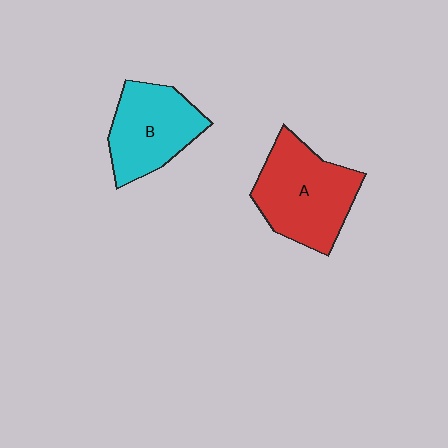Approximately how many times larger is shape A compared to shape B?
Approximately 1.2 times.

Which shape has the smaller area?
Shape B (cyan).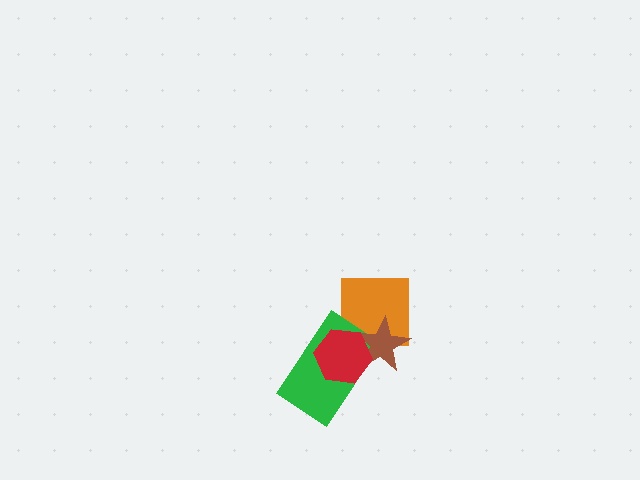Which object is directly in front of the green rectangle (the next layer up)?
The brown star is directly in front of the green rectangle.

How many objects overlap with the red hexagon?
3 objects overlap with the red hexagon.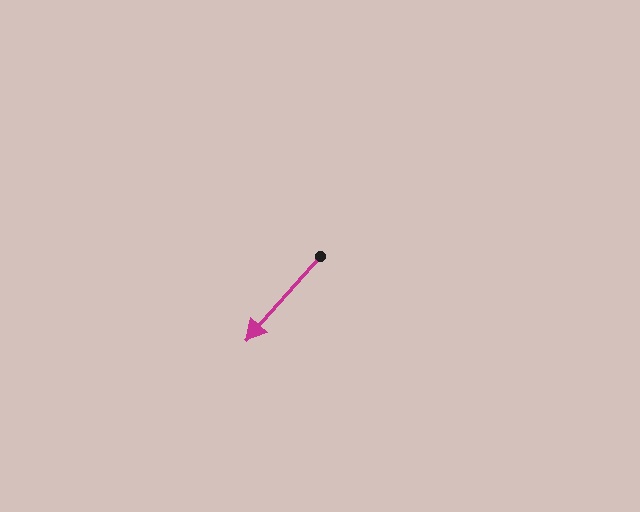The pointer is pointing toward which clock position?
Roughly 7 o'clock.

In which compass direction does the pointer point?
Southwest.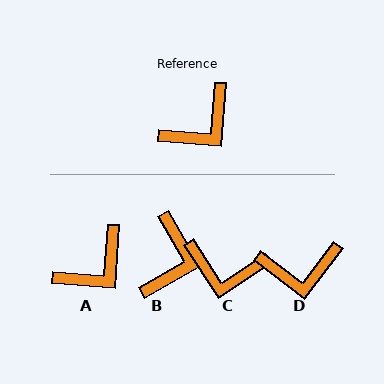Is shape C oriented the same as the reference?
No, it is off by about 52 degrees.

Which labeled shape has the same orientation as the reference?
A.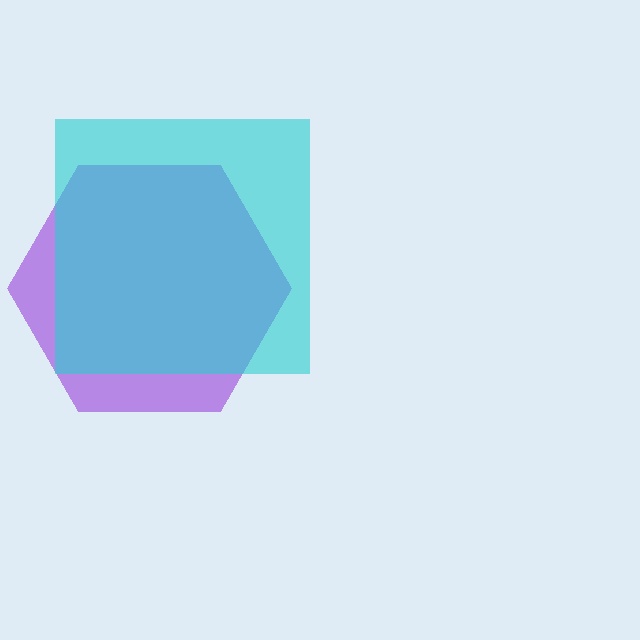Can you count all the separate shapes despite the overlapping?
Yes, there are 2 separate shapes.